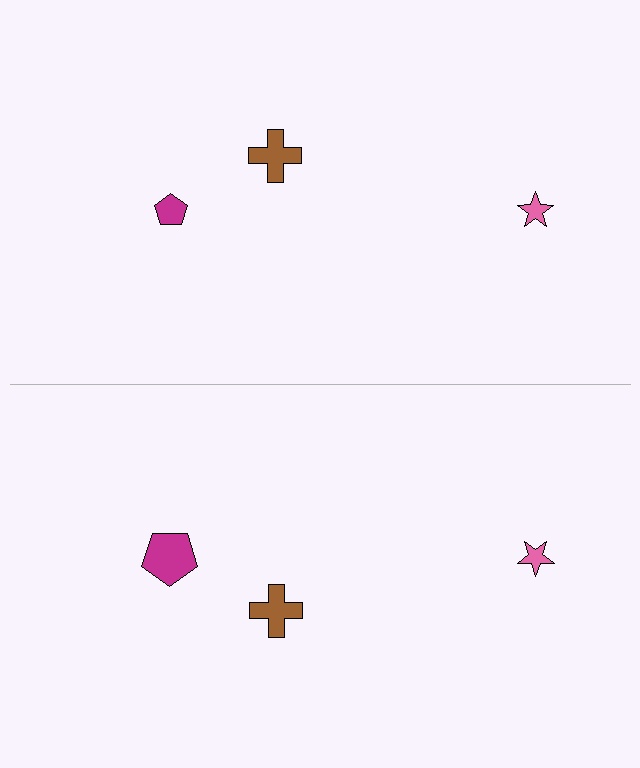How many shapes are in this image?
There are 6 shapes in this image.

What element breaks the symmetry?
The magenta pentagon on the bottom side has a different size than its mirror counterpart.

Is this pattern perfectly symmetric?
No, the pattern is not perfectly symmetric. The magenta pentagon on the bottom side has a different size than its mirror counterpart.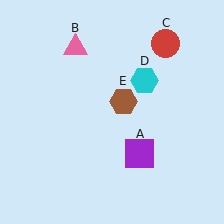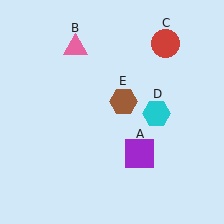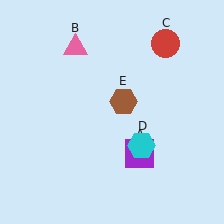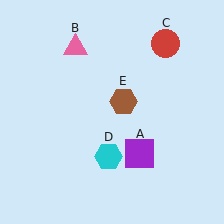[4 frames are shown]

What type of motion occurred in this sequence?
The cyan hexagon (object D) rotated clockwise around the center of the scene.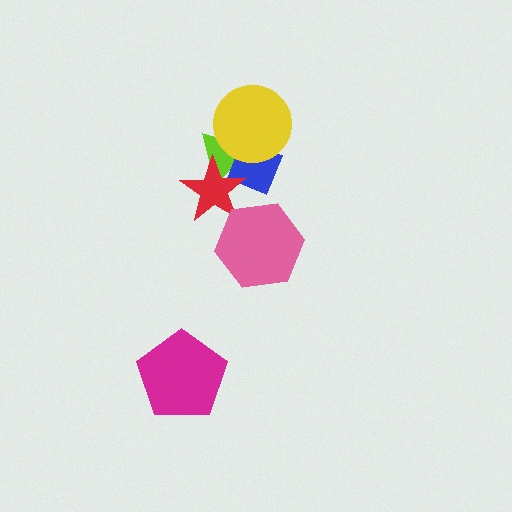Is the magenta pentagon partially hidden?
No, no other shape covers it.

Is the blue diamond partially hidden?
Yes, it is partially covered by another shape.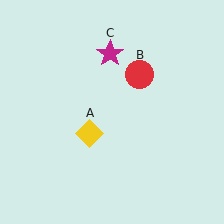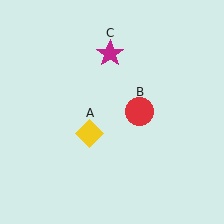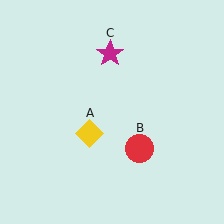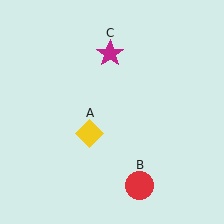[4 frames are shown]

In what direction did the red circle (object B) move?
The red circle (object B) moved down.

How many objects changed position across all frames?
1 object changed position: red circle (object B).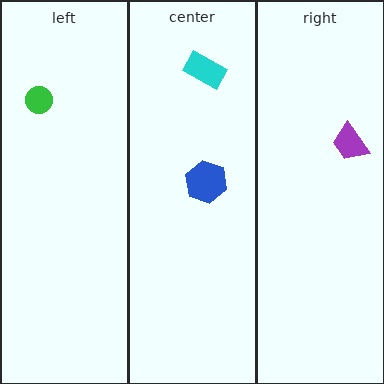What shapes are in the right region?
The purple trapezoid.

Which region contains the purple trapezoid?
The right region.